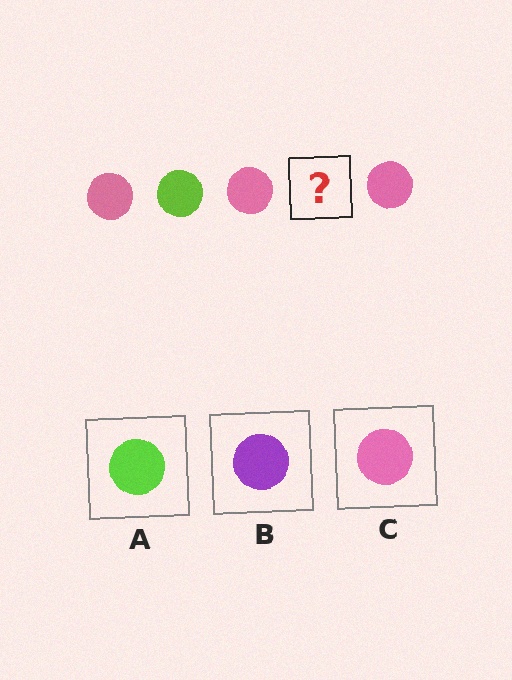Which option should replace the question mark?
Option A.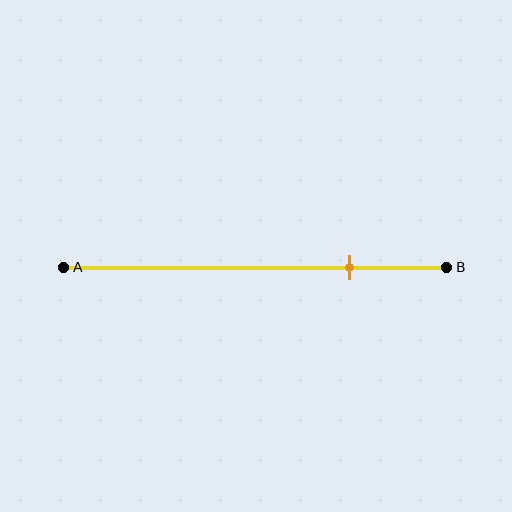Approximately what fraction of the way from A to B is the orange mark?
The orange mark is approximately 75% of the way from A to B.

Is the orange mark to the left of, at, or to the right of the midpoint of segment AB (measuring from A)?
The orange mark is to the right of the midpoint of segment AB.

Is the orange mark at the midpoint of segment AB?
No, the mark is at about 75% from A, not at the 50% midpoint.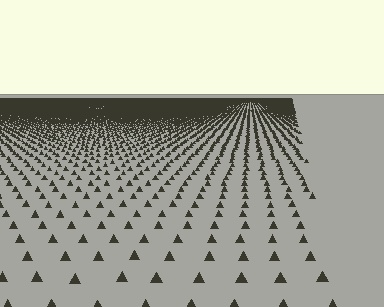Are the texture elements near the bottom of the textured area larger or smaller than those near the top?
Larger. Near the bottom, elements are closer to the viewer and appear at a bigger on-screen size.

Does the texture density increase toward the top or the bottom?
Density increases toward the top.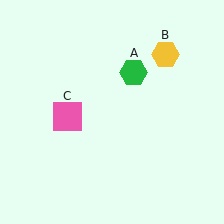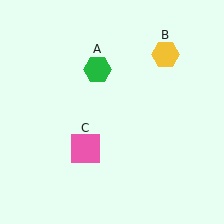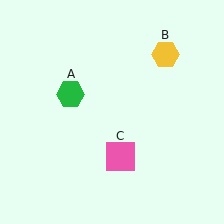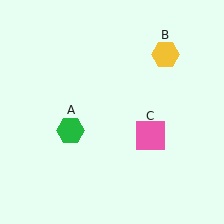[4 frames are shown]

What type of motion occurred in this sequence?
The green hexagon (object A), pink square (object C) rotated counterclockwise around the center of the scene.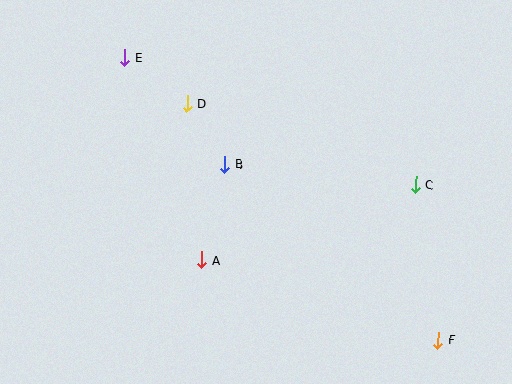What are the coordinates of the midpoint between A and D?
The midpoint between A and D is at (194, 182).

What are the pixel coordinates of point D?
Point D is at (187, 103).